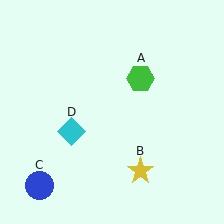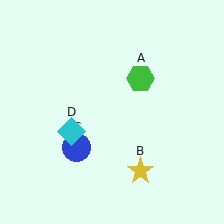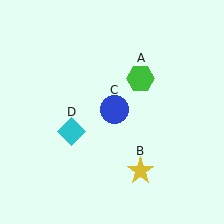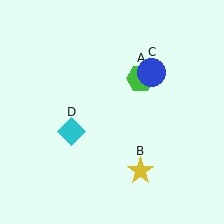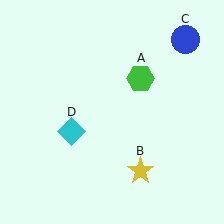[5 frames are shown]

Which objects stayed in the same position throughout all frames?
Green hexagon (object A) and yellow star (object B) and cyan diamond (object D) remained stationary.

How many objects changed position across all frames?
1 object changed position: blue circle (object C).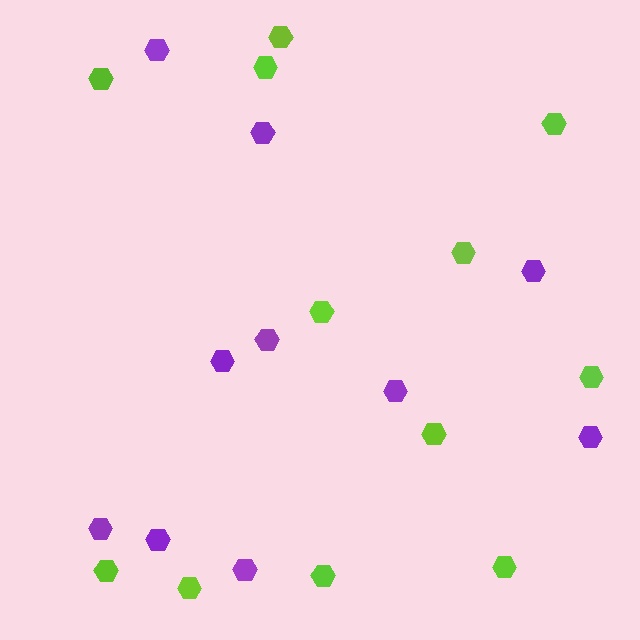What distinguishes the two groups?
There are 2 groups: one group of lime hexagons (12) and one group of purple hexagons (10).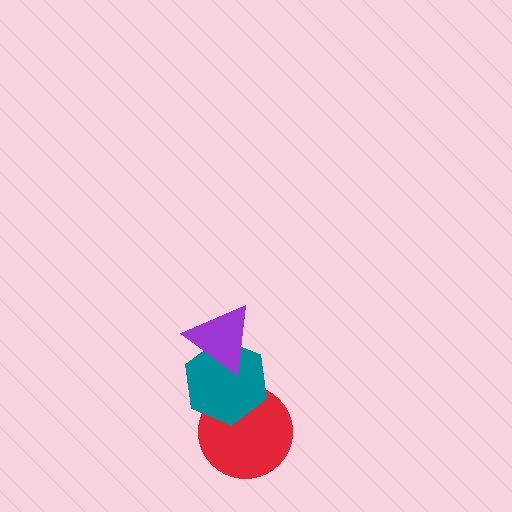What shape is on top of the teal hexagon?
The purple triangle is on top of the teal hexagon.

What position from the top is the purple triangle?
The purple triangle is 1st from the top.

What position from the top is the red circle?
The red circle is 3rd from the top.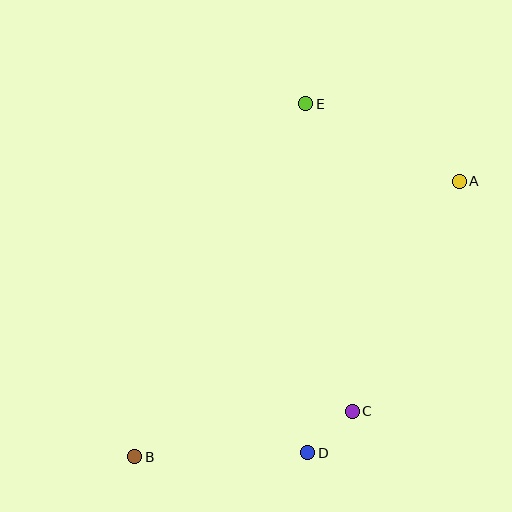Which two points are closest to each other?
Points C and D are closest to each other.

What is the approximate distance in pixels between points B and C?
The distance between B and C is approximately 222 pixels.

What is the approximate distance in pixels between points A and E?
The distance between A and E is approximately 172 pixels.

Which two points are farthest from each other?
Points A and B are farthest from each other.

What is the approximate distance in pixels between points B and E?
The distance between B and E is approximately 392 pixels.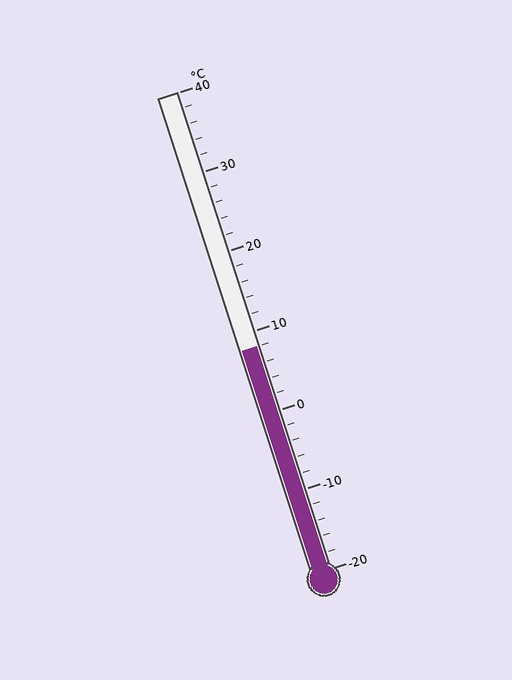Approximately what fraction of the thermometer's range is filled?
The thermometer is filled to approximately 45% of its range.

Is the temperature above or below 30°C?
The temperature is below 30°C.